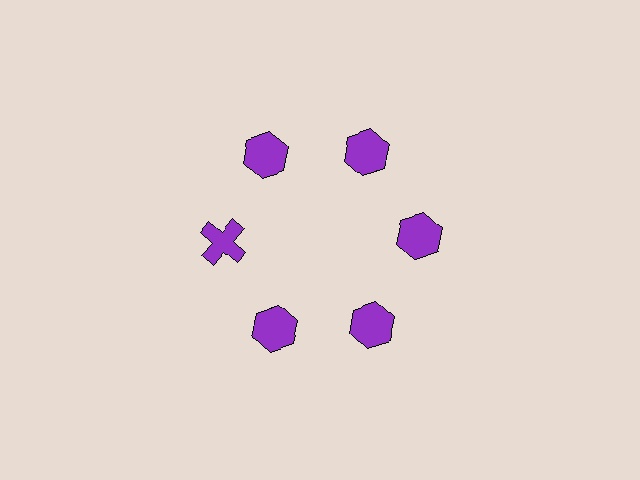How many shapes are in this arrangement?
There are 6 shapes arranged in a ring pattern.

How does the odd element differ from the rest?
It has a different shape: cross instead of hexagon.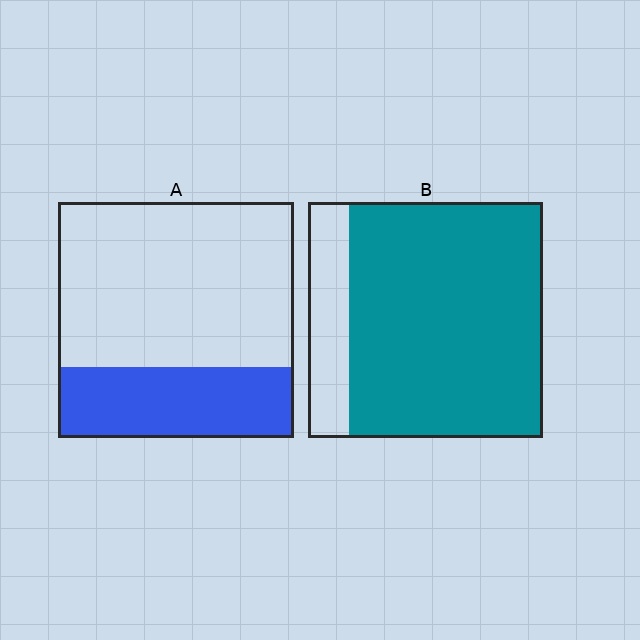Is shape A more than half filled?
No.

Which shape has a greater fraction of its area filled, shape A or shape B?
Shape B.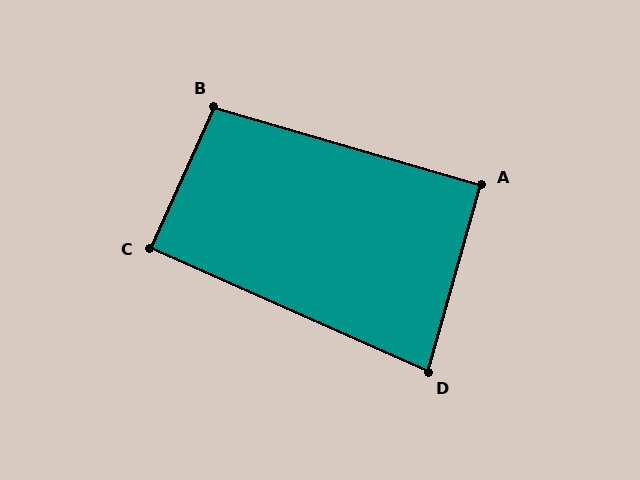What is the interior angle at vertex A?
Approximately 90 degrees (approximately right).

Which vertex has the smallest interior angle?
D, at approximately 82 degrees.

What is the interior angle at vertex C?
Approximately 90 degrees (approximately right).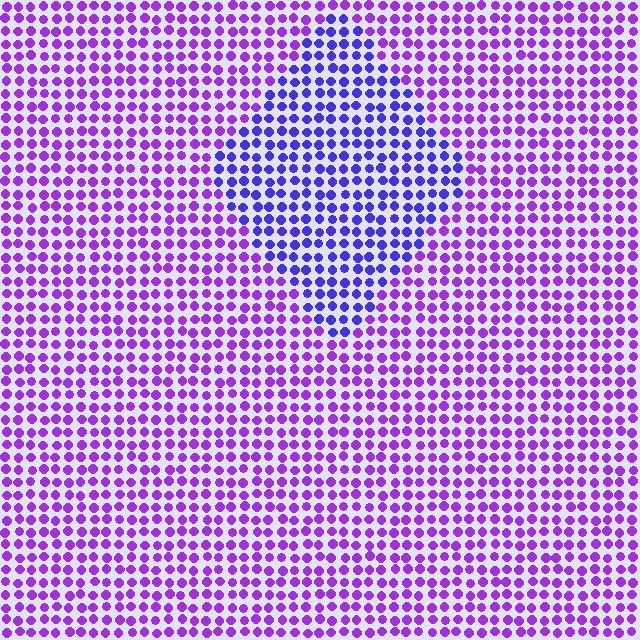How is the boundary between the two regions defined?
The boundary is defined purely by a slight shift in hue (about 34 degrees). Spacing, size, and orientation are identical on both sides.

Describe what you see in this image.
The image is filled with small purple elements in a uniform arrangement. A diamond-shaped region is visible where the elements are tinted to a slightly different hue, forming a subtle color boundary.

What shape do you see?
I see a diamond.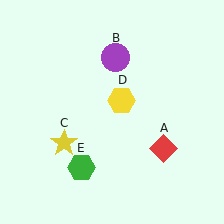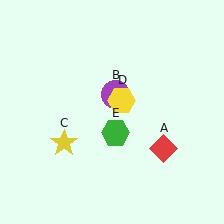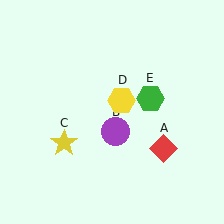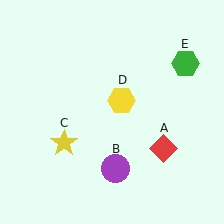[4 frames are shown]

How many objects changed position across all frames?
2 objects changed position: purple circle (object B), green hexagon (object E).